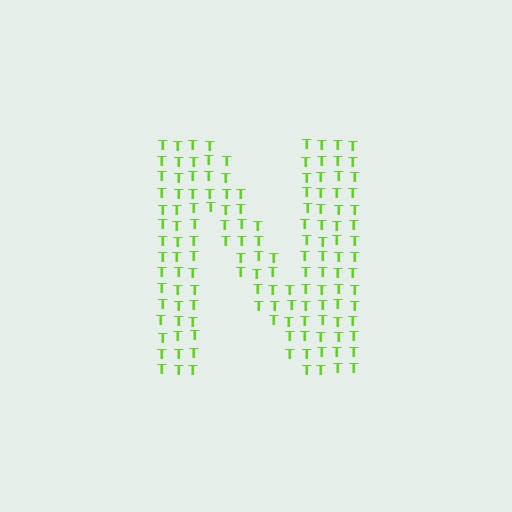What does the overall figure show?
The overall figure shows the letter N.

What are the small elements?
The small elements are letter T's.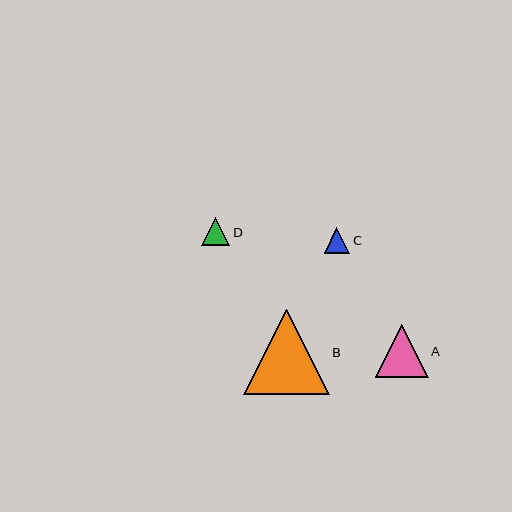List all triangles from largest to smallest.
From largest to smallest: B, A, D, C.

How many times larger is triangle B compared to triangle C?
Triangle B is approximately 3.3 times the size of triangle C.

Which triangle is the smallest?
Triangle C is the smallest with a size of approximately 26 pixels.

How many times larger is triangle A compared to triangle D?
Triangle A is approximately 1.9 times the size of triangle D.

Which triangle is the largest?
Triangle B is the largest with a size of approximately 86 pixels.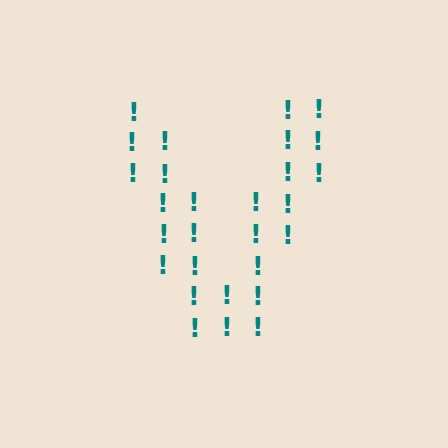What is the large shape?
The large shape is the letter V.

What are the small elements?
The small elements are exclamation marks.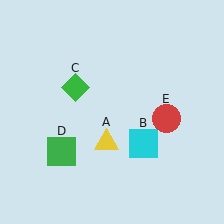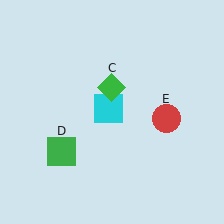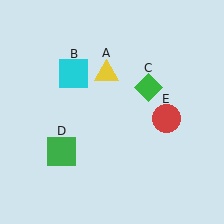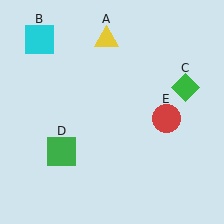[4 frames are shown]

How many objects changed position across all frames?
3 objects changed position: yellow triangle (object A), cyan square (object B), green diamond (object C).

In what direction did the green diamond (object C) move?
The green diamond (object C) moved right.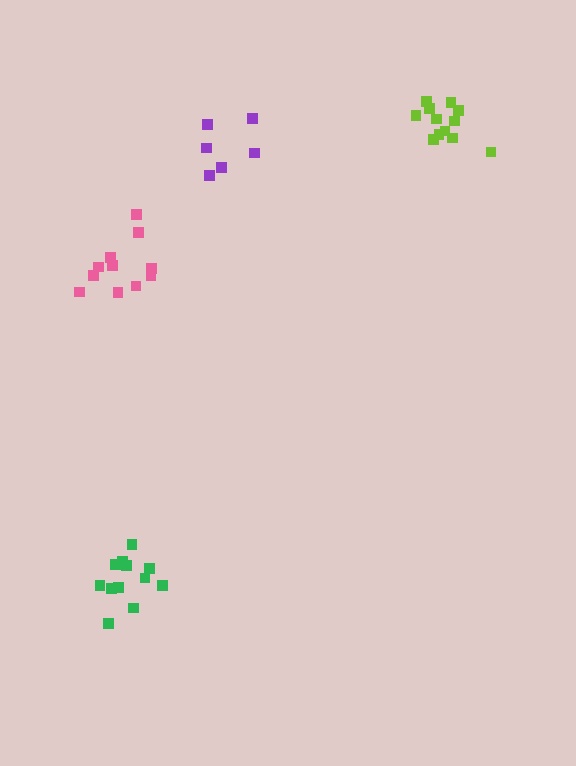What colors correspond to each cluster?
The clusters are colored: purple, green, pink, lime.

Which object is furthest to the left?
The green cluster is leftmost.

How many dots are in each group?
Group 1: 6 dots, Group 2: 12 dots, Group 3: 11 dots, Group 4: 12 dots (41 total).